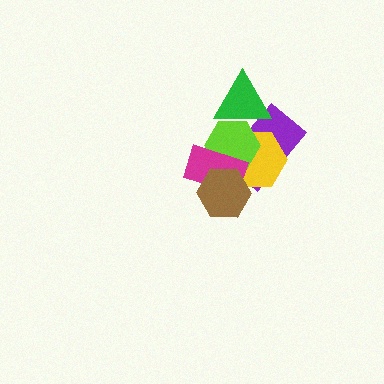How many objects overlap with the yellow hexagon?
4 objects overlap with the yellow hexagon.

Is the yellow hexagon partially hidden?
Yes, it is partially covered by another shape.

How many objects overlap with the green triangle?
2 objects overlap with the green triangle.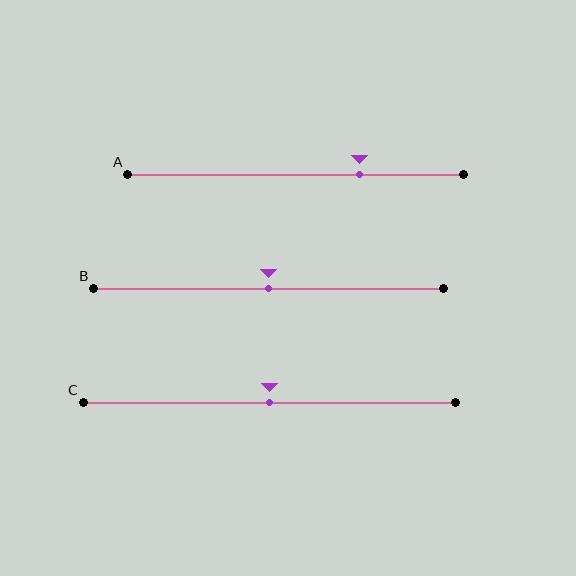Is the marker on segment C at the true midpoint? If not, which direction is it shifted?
Yes, the marker on segment C is at the true midpoint.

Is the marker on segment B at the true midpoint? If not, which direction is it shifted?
Yes, the marker on segment B is at the true midpoint.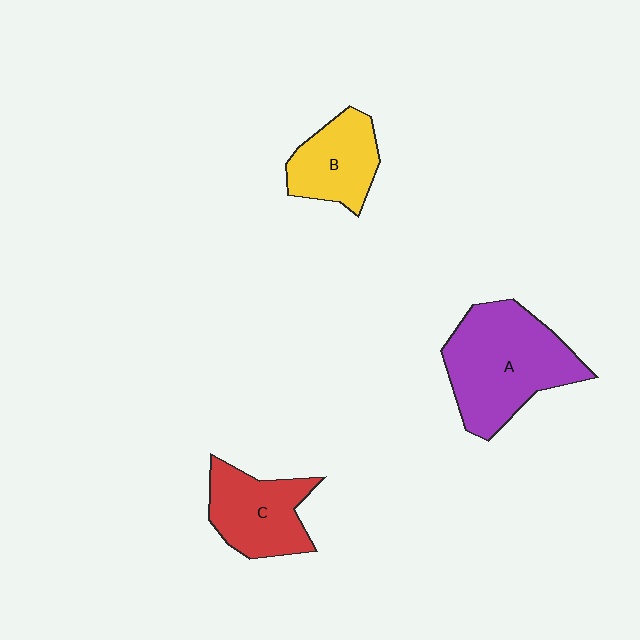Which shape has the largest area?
Shape A (purple).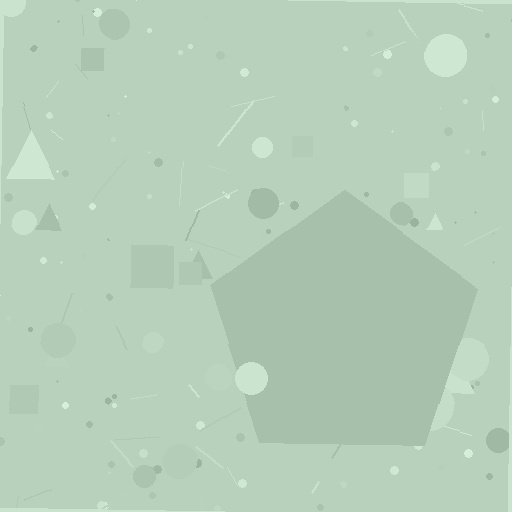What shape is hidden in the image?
A pentagon is hidden in the image.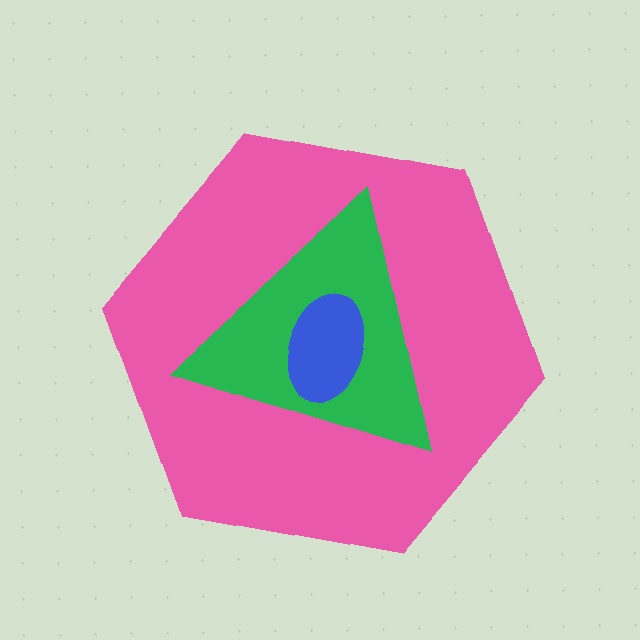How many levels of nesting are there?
3.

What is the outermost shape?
The pink hexagon.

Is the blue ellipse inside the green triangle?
Yes.